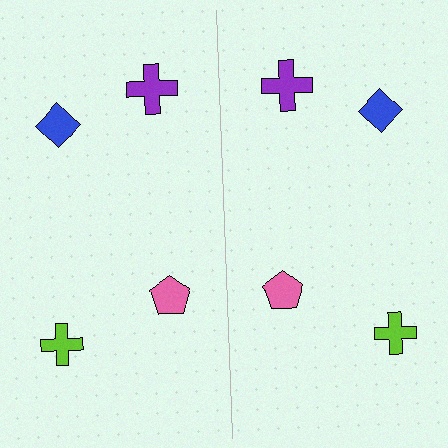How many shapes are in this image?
There are 8 shapes in this image.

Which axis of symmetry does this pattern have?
The pattern has a vertical axis of symmetry running through the center of the image.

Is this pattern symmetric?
Yes, this pattern has bilateral (reflection) symmetry.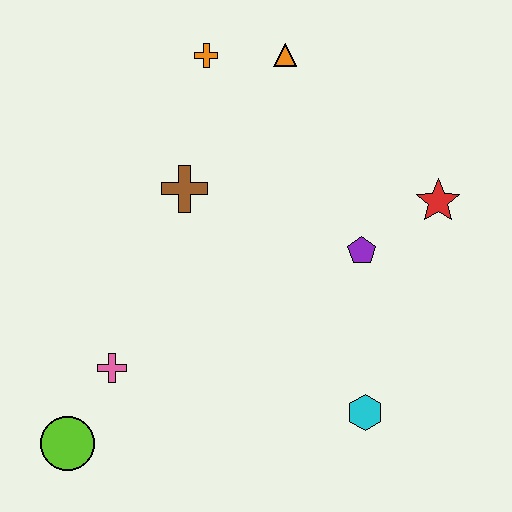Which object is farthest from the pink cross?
The red star is farthest from the pink cross.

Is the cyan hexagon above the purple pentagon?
No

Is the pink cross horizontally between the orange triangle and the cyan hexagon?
No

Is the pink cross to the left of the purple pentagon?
Yes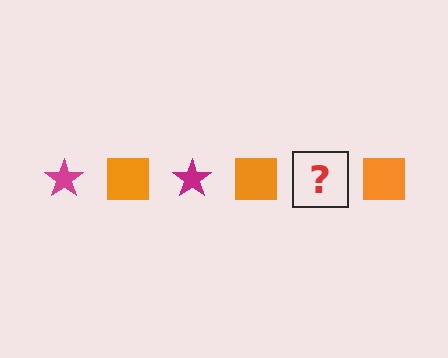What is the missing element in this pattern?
The missing element is a magenta star.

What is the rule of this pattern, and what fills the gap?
The rule is that the pattern alternates between magenta star and orange square. The gap should be filled with a magenta star.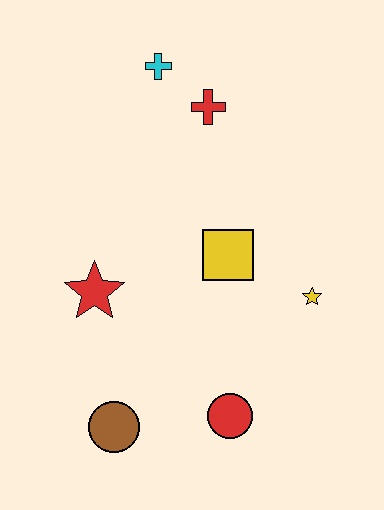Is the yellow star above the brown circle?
Yes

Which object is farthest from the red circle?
The cyan cross is farthest from the red circle.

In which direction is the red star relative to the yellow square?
The red star is to the left of the yellow square.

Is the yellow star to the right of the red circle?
Yes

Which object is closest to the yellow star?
The yellow square is closest to the yellow star.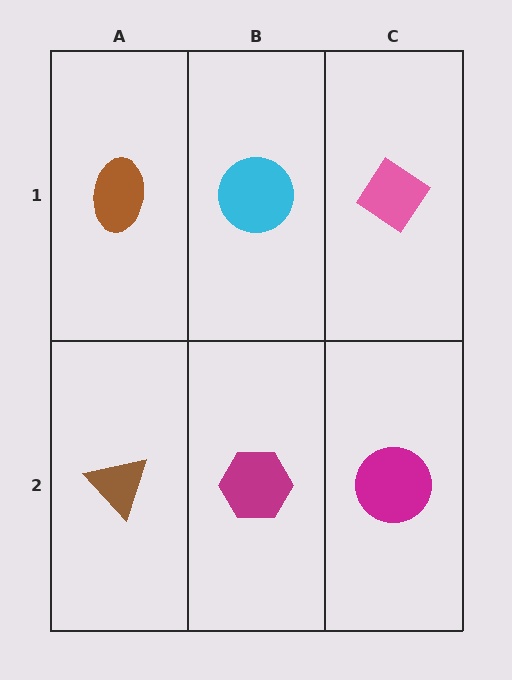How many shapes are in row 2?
3 shapes.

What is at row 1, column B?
A cyan circle.